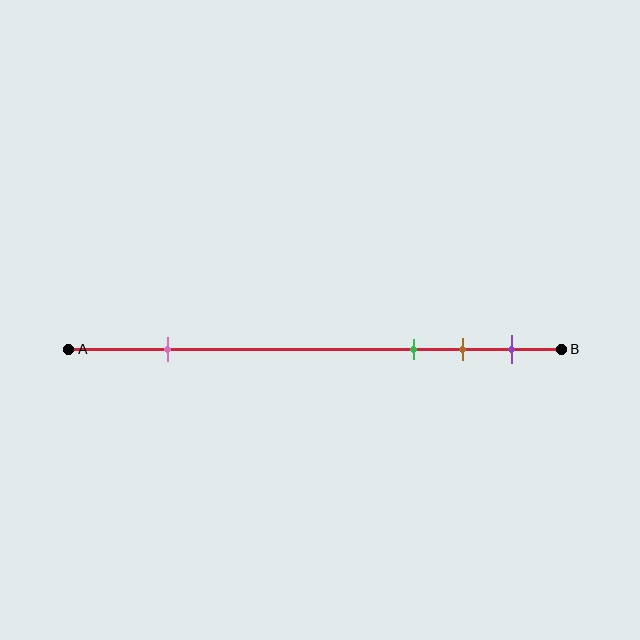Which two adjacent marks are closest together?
The brown and purple marks are the closest adjacent pair.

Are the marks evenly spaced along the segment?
No, the marks are not evenly spaced.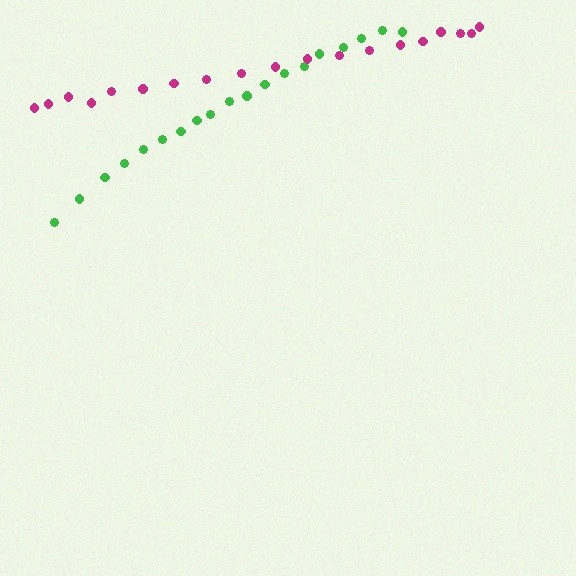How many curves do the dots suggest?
There are 2 distinct paths.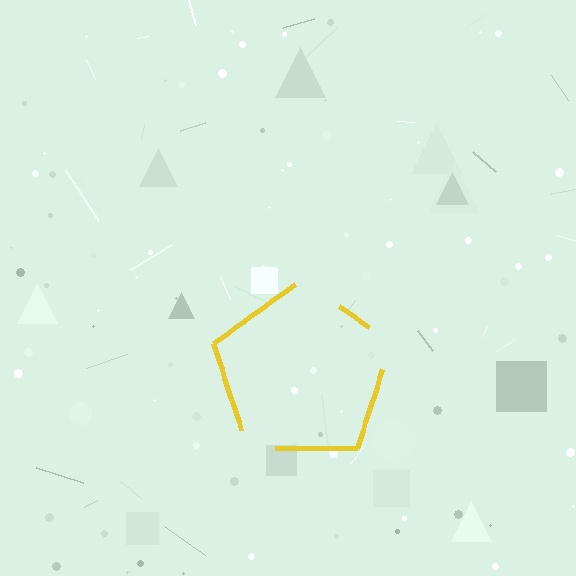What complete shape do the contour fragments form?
The contour fragments form a pentagon.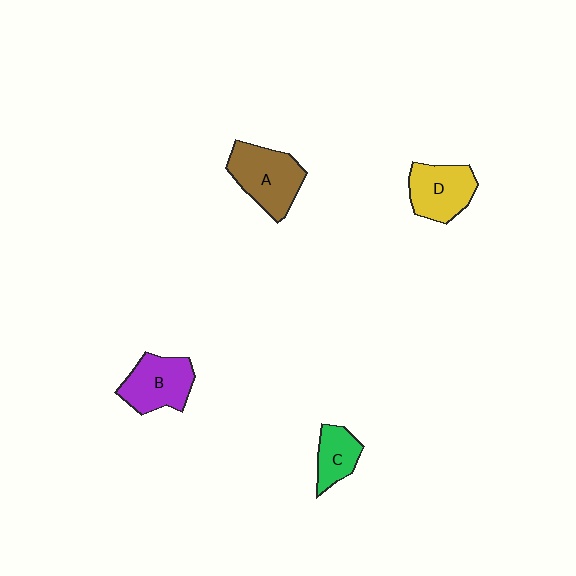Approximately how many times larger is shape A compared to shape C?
Approximately 1.7 times.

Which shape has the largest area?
Shape A (brown).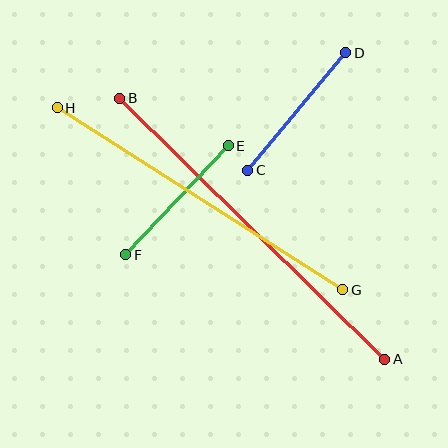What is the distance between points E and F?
The distance is approximately 149 pixels.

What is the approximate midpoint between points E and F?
The midpoint is at approximately (177, 200) pixels.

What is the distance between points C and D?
The distance is approximately 153 pixels.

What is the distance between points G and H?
The distance is approximately 339 pixels.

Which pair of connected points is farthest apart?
Points A and B are farthest apart.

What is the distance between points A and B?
The distance is approximately 372 pixels.